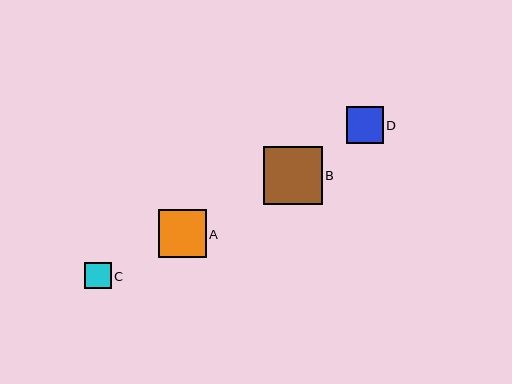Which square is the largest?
Square B is the largest with a size of approximately 58 pixels.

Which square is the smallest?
Square C is the smallest with a size of approximately 26 pixels.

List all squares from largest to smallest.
From largest to smallest: B, A, D, C.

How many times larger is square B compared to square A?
Square B is approximately 1.2 times the size of square A.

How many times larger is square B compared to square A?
Square B is approximately 1.2 times the size of square A.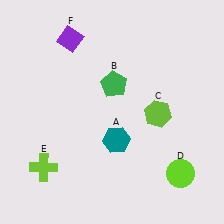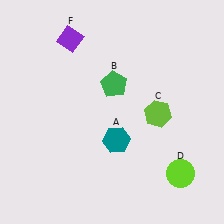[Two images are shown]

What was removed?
The lime cross (E) was removed in Image 2.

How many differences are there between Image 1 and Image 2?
There is 1 difference between the two images.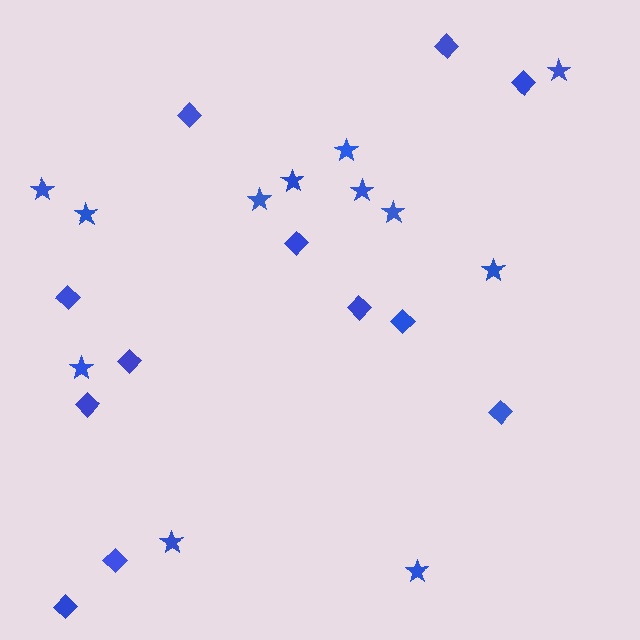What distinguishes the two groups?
There are 2 groups: one group of stars (12) and one group of diamonds (12).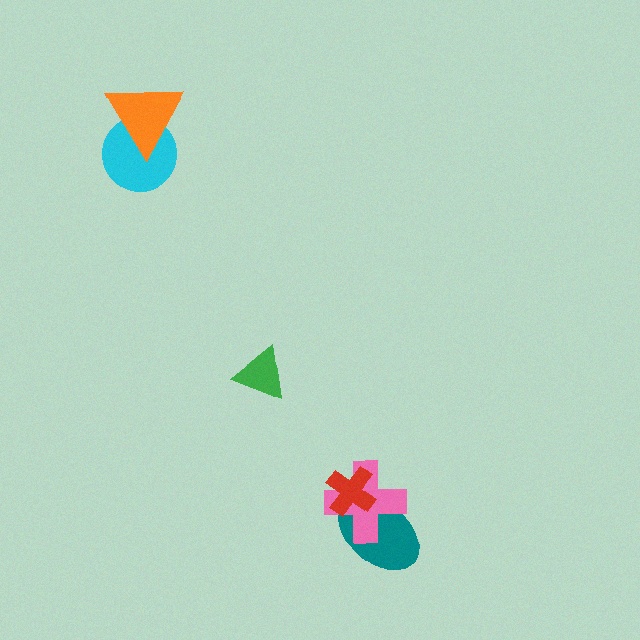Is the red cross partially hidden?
No, no other shape covers it.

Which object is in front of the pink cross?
The red cross is in front of the pink cross.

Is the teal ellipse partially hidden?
Yes, it is partially covered by another shape.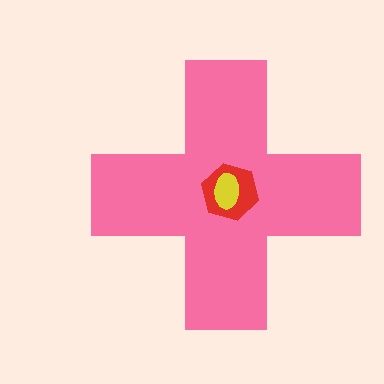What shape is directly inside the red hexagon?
The yellow ellipse.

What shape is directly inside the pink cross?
The red hexagon.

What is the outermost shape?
The pink cross.